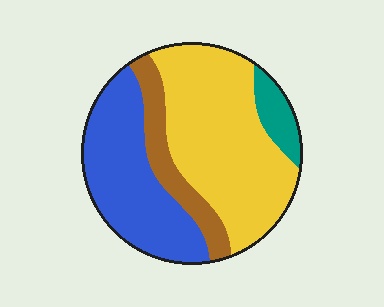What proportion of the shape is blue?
Blue covers 33% of the shape.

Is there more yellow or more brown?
Yellow.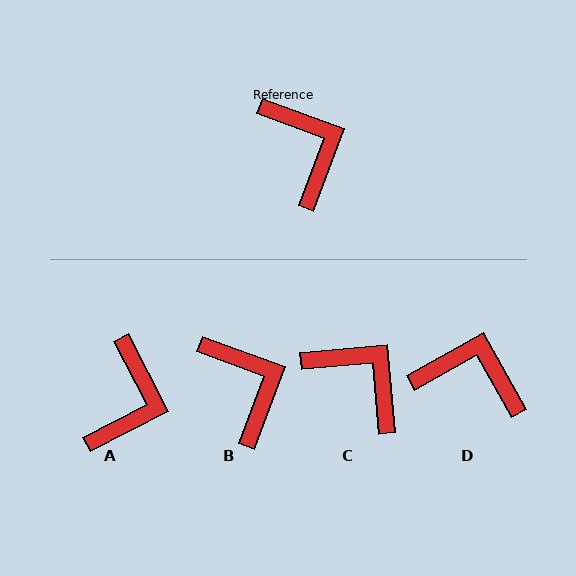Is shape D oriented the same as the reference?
No, it is off by about 50 degrees.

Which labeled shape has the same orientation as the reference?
B.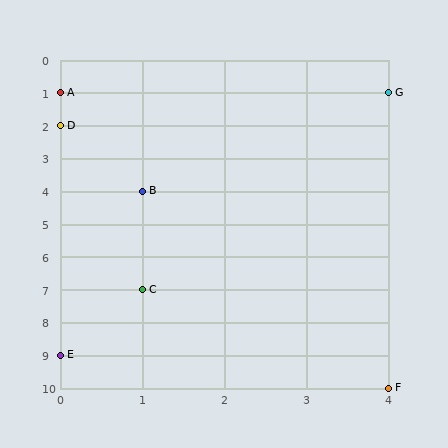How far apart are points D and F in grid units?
Points D and F are 4 columns and 8 rows apart (about 8.9 grid units diagonally).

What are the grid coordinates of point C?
Point C is at grid coordinates (1, 7).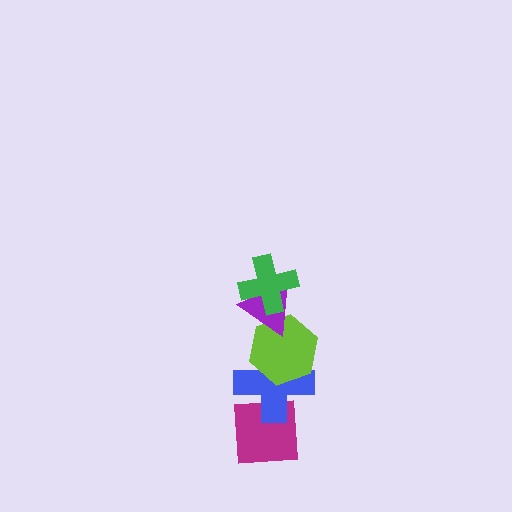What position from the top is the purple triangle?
The purple triangle is 2nd from the top.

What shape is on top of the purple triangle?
The green cross is on top of the purple triangle.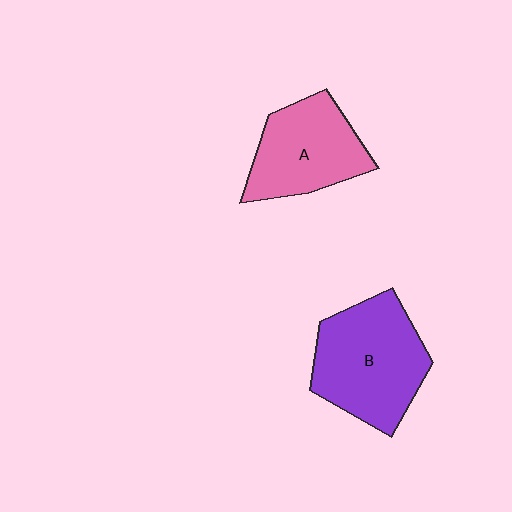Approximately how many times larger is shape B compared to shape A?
Approximately 1.3 times.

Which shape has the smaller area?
Shape A (pink).